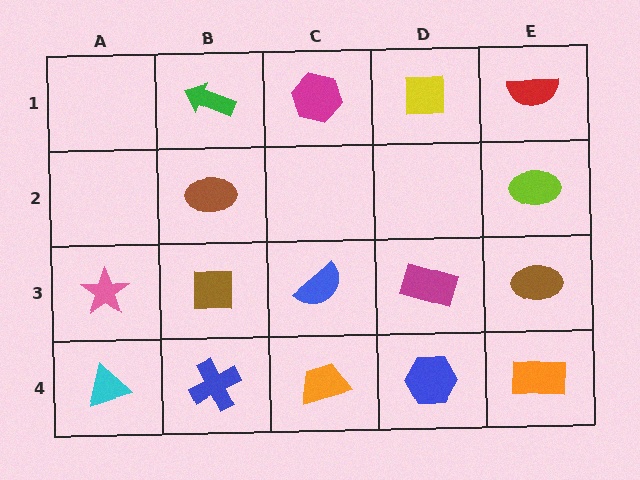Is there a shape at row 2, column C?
No, that cell is empty.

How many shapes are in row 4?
5 shapes.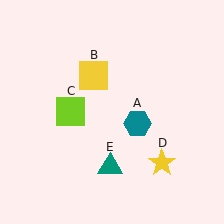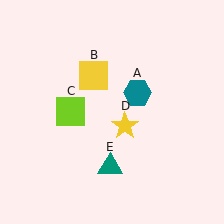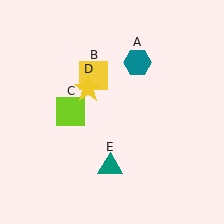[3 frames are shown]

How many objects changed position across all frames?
2 objects changed position: teal hexagon (object A), yellow star (object D).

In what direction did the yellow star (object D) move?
The yellow star (object D) moved up and to the left.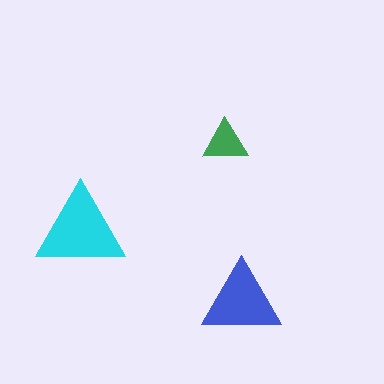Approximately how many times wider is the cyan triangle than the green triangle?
About 2 times wider.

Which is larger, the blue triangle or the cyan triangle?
The cyan one.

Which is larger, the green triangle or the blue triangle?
The blue one.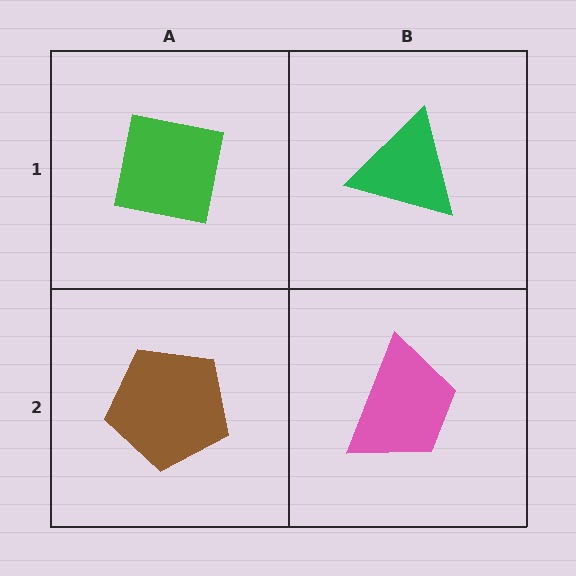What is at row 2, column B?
A pink trapezoid.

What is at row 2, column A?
A brown pentagon.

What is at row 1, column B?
A green triangle.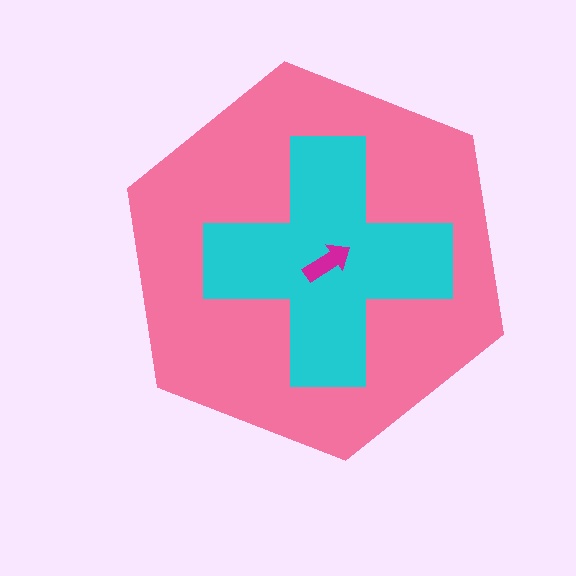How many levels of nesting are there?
3.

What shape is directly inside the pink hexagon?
The cyan cross.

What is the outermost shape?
The pink hexagon.